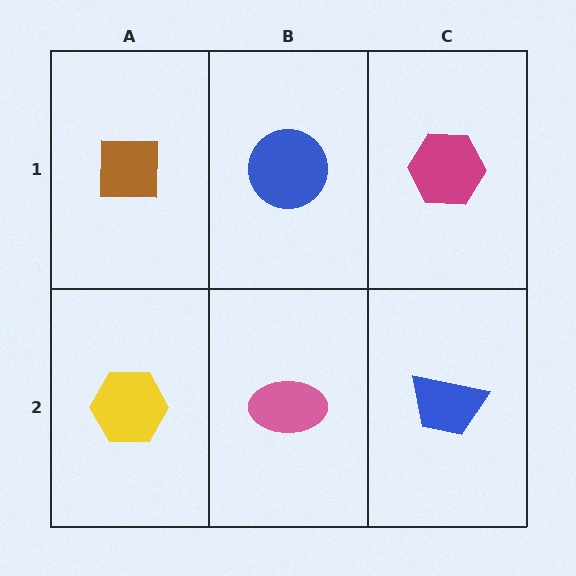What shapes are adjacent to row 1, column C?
A blue trapezoid (row 2, column C), a blue circle (row 1, column B).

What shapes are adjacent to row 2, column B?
A blue circle (row 1, column B), a yellow hexagon (row 2, column A), a blue trapezoid (row 2, column C).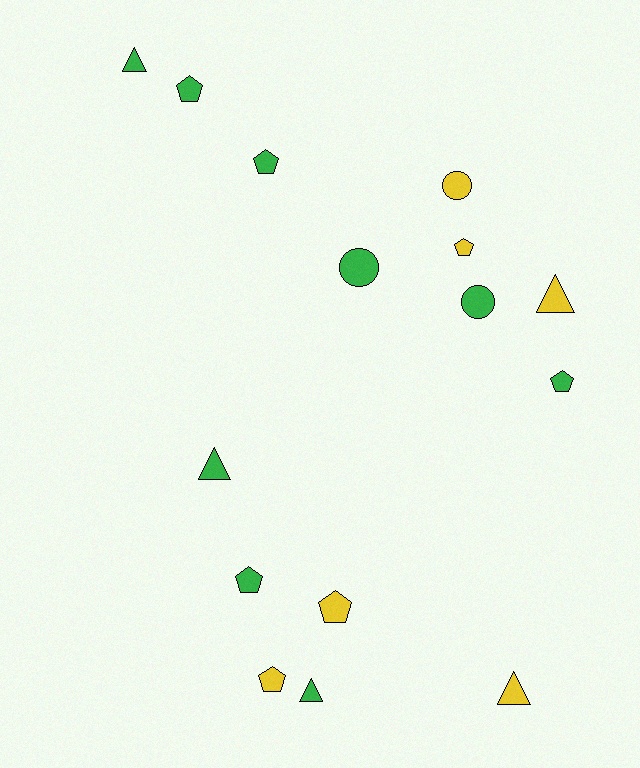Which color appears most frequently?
Green, with 9 objects.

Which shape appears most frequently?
Pentagon, with 7 objects.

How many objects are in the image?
There are 15 objects.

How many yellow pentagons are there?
There are 3 yellow pentagons.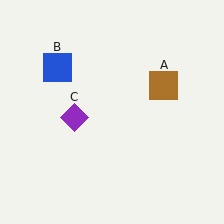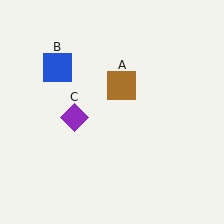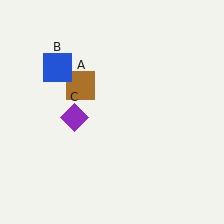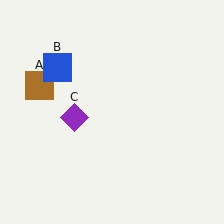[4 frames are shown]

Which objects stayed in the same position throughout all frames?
Blue square (object B) and purple diamond (object C) remained stationary.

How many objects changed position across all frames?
1 object changed position: brown square (object A).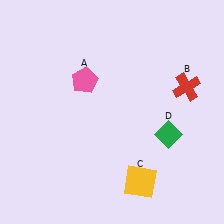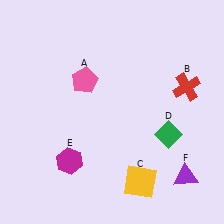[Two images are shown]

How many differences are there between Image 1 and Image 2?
There are 2 differences between the two images.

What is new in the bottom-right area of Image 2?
A purple triangle (F) was added in the bottom-right area of Image 2.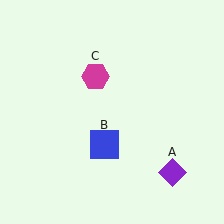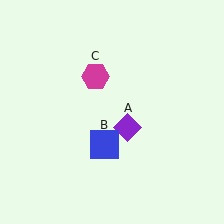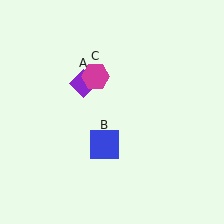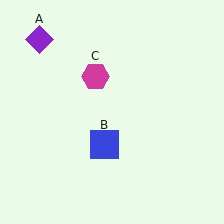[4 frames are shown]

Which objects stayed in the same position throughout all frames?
Blue square (object B) and magenta hexagon (object C) remained stationary.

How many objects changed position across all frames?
1 object changed position: purple diamond (object A).